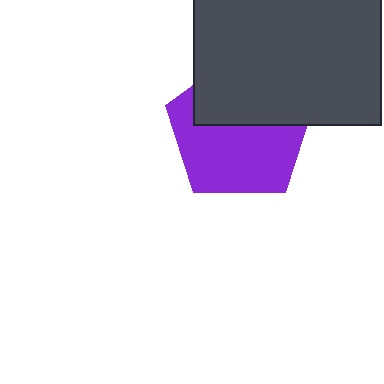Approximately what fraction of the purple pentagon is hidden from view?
Roughly 42% of the purple pentagon is hidden behind the dark gray rectangle.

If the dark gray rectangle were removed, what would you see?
You would see the complete purple pentagon.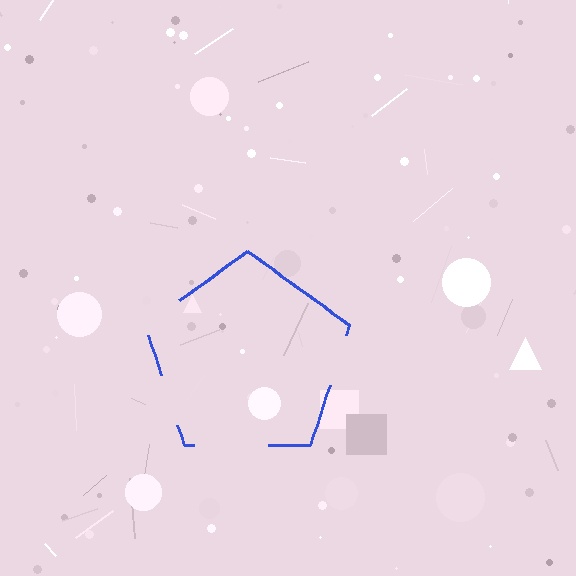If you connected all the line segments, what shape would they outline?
They would outline a pentagon.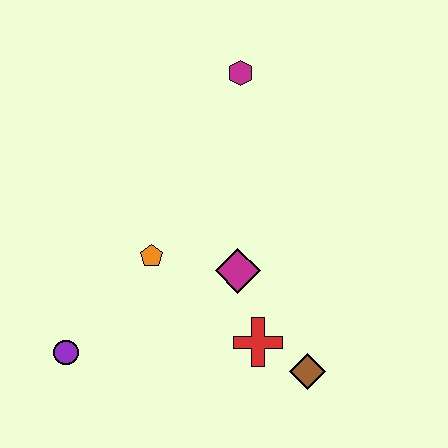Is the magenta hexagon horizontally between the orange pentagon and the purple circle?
No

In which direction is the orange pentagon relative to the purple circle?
The orange pentagon is above the purple circle.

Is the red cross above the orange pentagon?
No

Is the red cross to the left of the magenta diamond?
No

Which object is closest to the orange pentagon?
The magenta diamond is closest to the orange pentagon.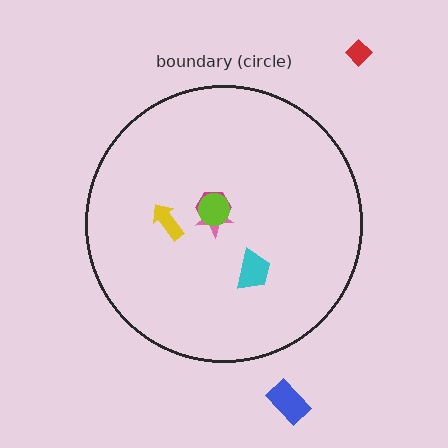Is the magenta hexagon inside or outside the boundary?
Inside.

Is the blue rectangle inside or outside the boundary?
Outside.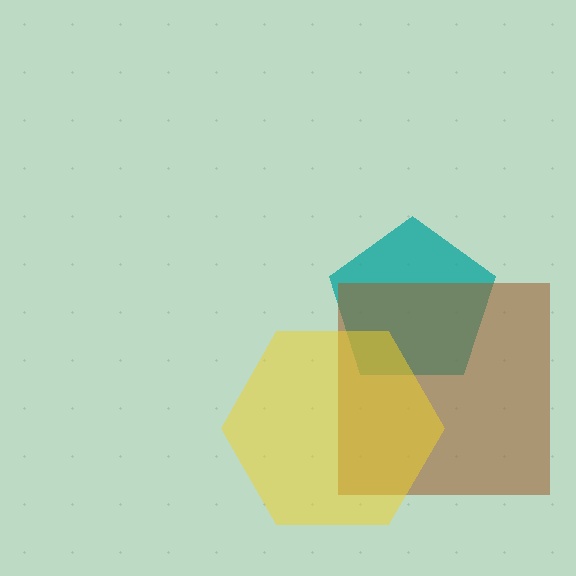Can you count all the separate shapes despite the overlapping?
Yes, there are 3 separate shapes.